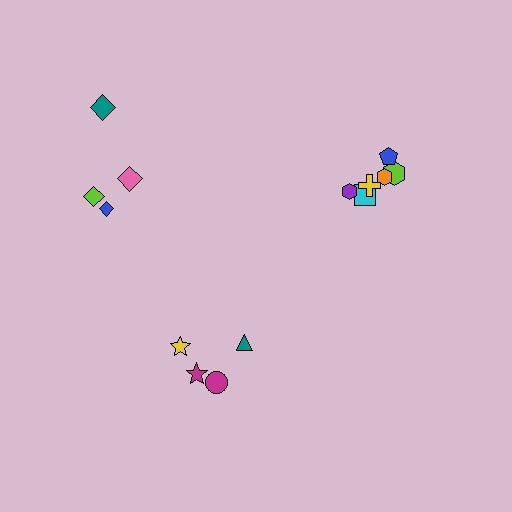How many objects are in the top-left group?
There are 4 objects.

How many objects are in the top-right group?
There are 6 objects.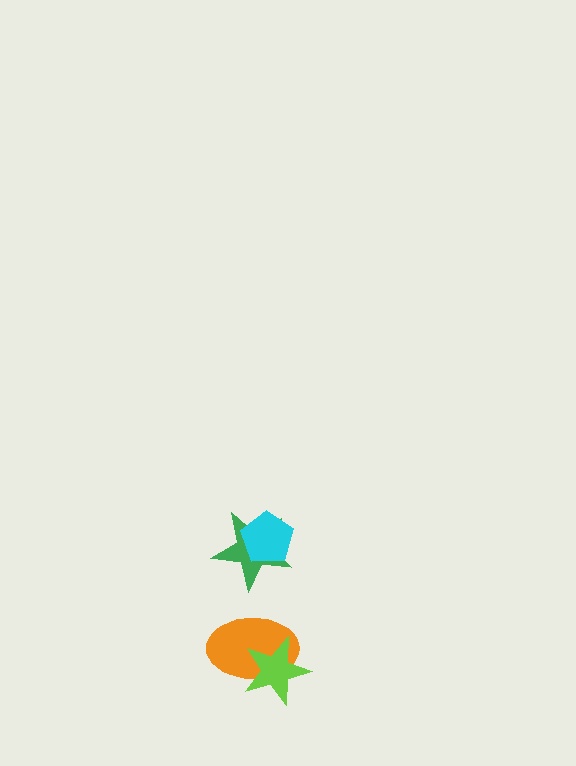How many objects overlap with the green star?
1 object overlaps with the green star.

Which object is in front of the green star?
The cyan pentagon is in front of the green star.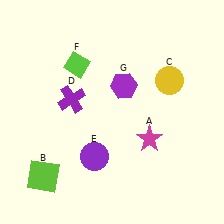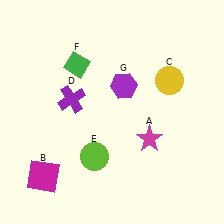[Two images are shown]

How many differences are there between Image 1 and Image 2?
There are 3 differences between the two images.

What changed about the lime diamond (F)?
In Image 1, F is lime. In Image 2, it changed to green.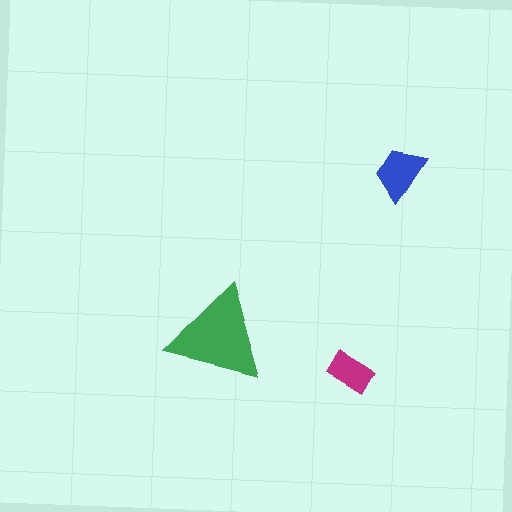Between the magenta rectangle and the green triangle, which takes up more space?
The green triangle.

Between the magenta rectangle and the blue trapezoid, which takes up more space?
The blue trapezoid.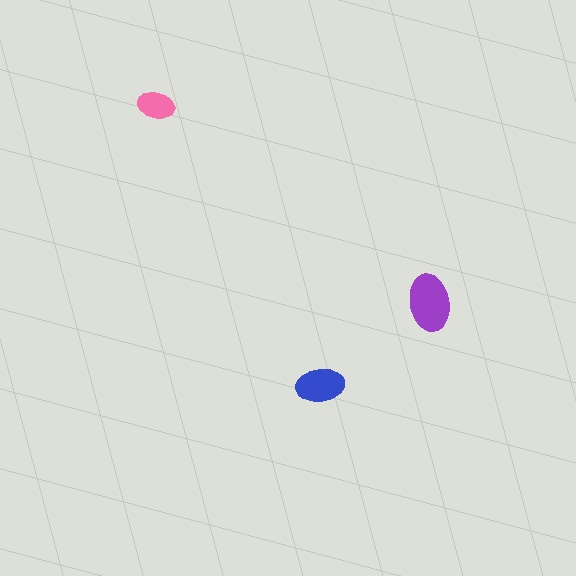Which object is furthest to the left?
The pink ellipse is leftmost.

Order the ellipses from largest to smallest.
the purple one, the blue one, the pink one.